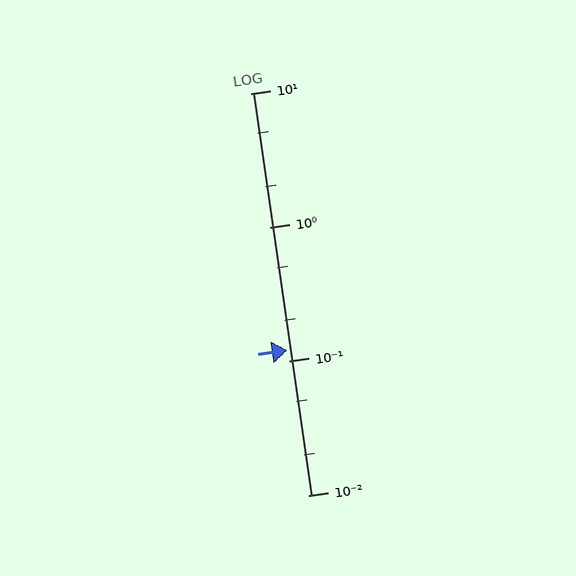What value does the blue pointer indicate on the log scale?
The pointer indicates approximately 0.12.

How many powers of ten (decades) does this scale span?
The scale spans 3 decades, from 0.01 to 10.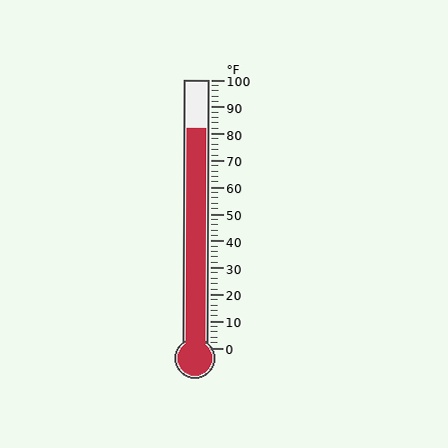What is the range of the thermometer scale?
The thermometer scale ranges from 0°F to 100°F.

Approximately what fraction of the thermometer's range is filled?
The thermometer is filled to approximately 80% of its range.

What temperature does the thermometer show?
The thermometer shows approximately 82°F.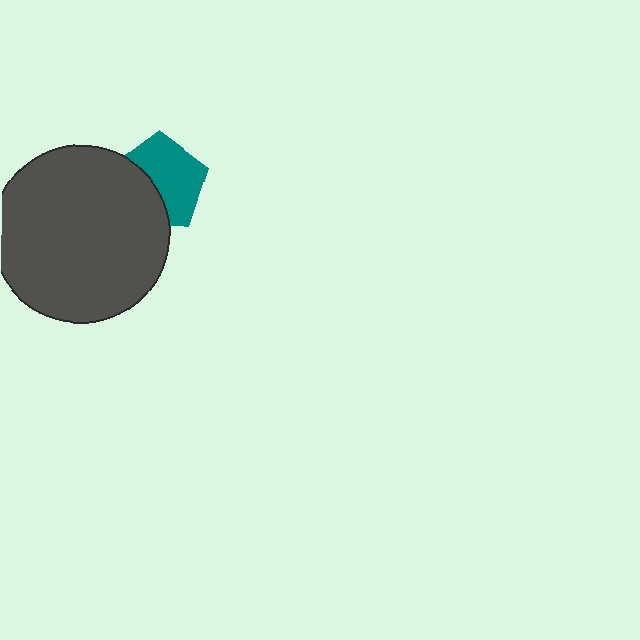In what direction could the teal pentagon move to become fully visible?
The teal pentagon could move right. That would shift it out from behind the dark gray circle entirely.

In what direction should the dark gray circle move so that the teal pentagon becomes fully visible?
The dark gray circle should move left. That is the shortest direction to clear the overlap and leave the teal pentagon fully visible.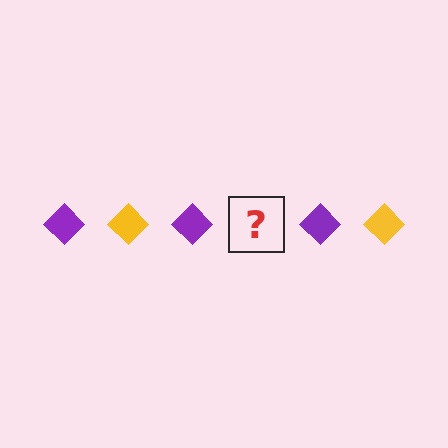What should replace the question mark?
The question mark should be replaced with a yellow diamond.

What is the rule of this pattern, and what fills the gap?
The rule is that the pattern cycles through purple, yellow diamonds. The gap should be filled with a yellow diamond.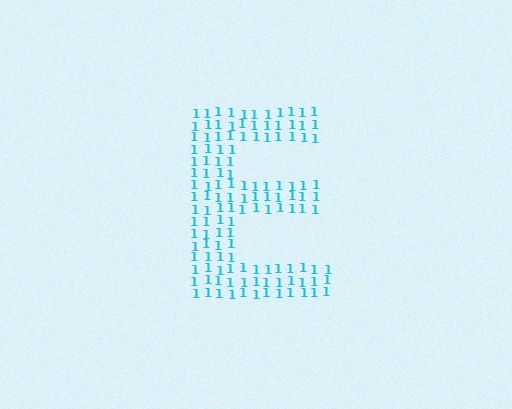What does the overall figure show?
The overall figure shows the letter E.